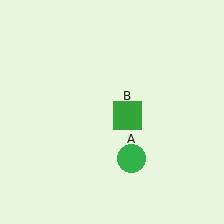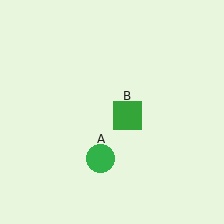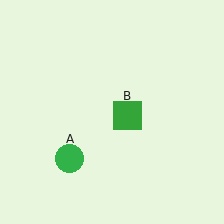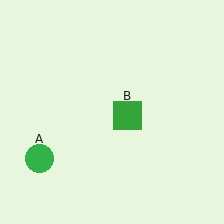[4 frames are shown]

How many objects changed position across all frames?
1 object changed position: green circle (object A).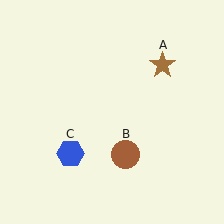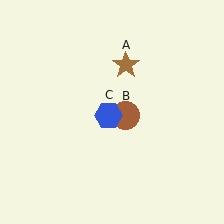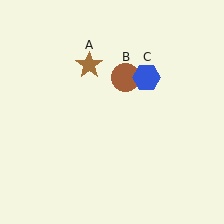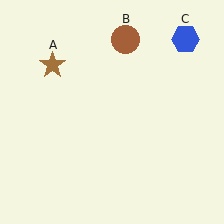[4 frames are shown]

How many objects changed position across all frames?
3 objects changed position: brown star (object A), brown circle (object B), blue hexagon (object C).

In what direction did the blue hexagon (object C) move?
The blue hexagon (object C) moved up and to the right.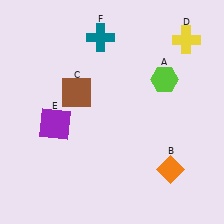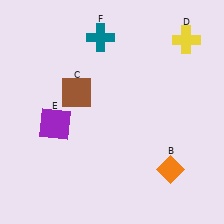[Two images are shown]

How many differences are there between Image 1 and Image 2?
There is 1 difference between the two images.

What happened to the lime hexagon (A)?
The lime hexagon (A) was removed in Image 2. It was in the top-right area of Image 1.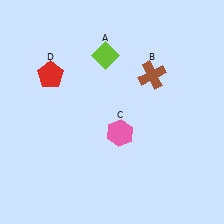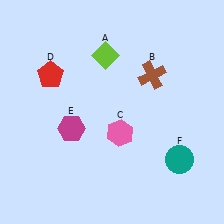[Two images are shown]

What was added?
A magenta hexagon (E), a teal circle (F) were added in Image 2.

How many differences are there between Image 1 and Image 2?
There are 2 differences between the two images.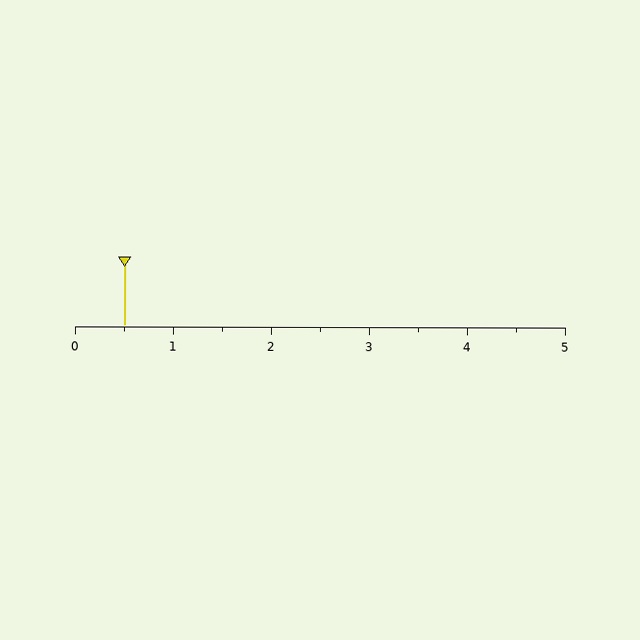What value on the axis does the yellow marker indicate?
The marker indicates approximately 0.5.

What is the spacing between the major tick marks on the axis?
The major ticks are spaced 1 apart.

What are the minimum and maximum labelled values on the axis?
The axis runs from 0 to 5.